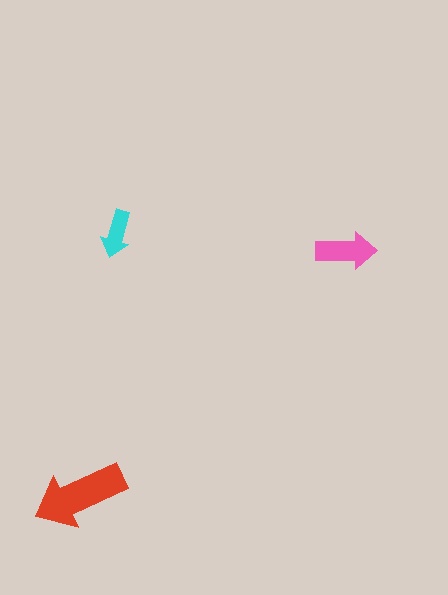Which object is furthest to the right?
The pink arrow is rightmost.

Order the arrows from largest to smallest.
the red one, the pink one, the cyan one.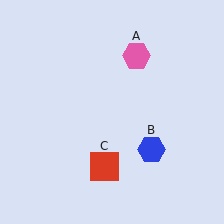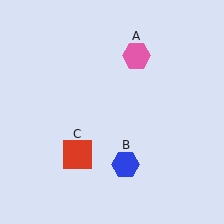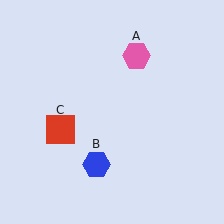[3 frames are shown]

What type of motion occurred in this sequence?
The blue hexagon (object B), red square (object C) rotated clockwise around the center of the scene.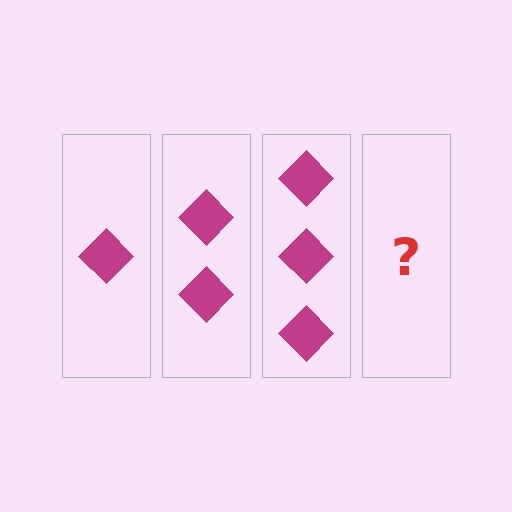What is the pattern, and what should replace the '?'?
The pattern is that each step adds one more diamond. The '?' should be 4 diamonds.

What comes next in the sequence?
The next element should be 4 diamonds.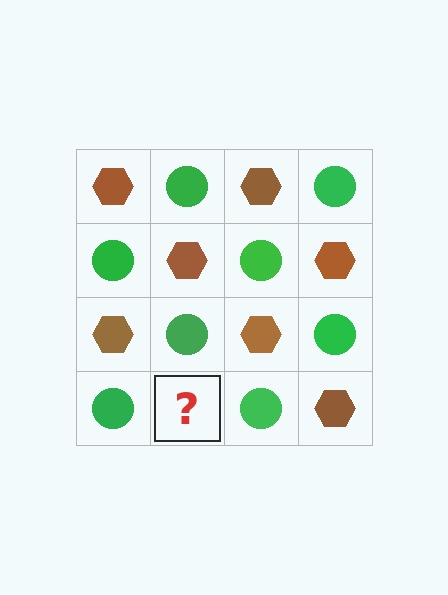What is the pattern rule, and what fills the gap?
The rule is that it alternates brown hexagon and green circle in a checkerboard pattern. The gap should be filled with a brown hexagon.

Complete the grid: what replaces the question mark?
The question mark should be replaced with a brown hexagon.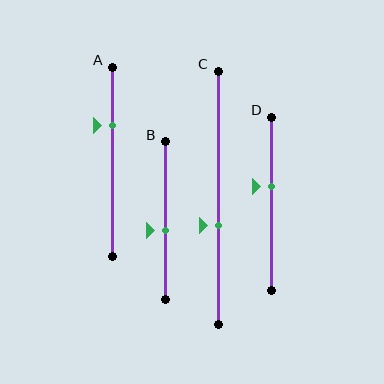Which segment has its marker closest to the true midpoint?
Segment B has its marker closest to the true midpoint.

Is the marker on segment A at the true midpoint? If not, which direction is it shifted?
No, the marker on segment A is shifted upward by about 19% of the segment length.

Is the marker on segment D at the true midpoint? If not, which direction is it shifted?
No, the marker on segment D is shifted upward by about 10% of the segment length.